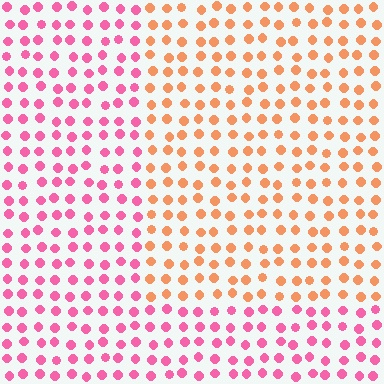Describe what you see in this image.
The image is filled with small pink elements in a uniform arrangement. A rectangle-shaped region is visible where the elements are tinted to a slightly different hue, forming a subtle color boundary.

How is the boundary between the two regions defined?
The boundary is defined purely by a slight shift in hue (about 49 degrees). Spacing, size, and orientation are identical on both sides.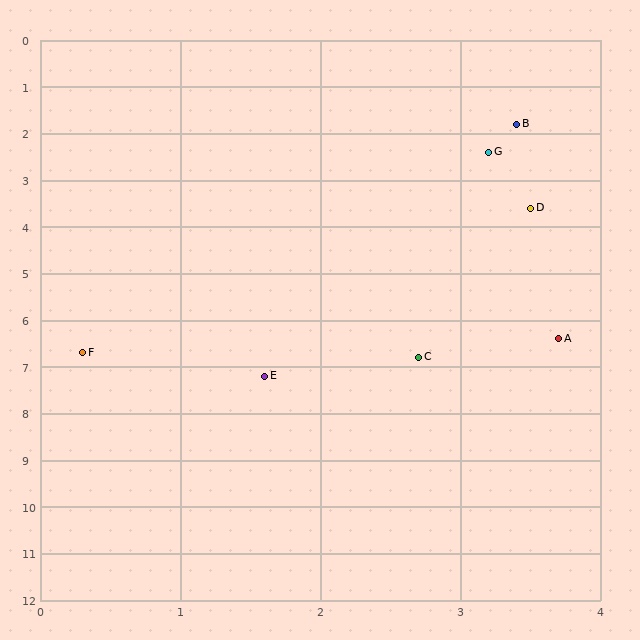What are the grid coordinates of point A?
Point A is at approximately (3.7, 6.4).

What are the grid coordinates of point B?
Point B is at approximately (3.4, 1.8).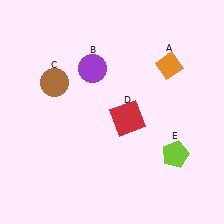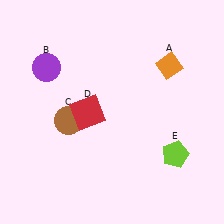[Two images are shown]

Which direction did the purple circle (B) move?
The purple circle (B) moved left.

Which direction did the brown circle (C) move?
The brown circle (C) moved down.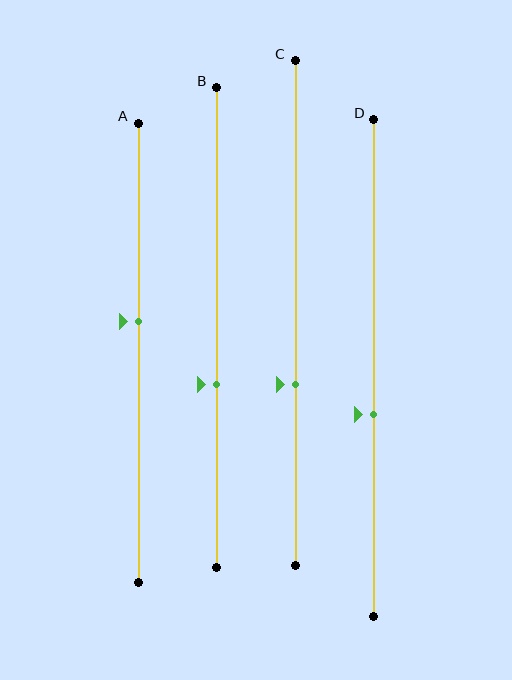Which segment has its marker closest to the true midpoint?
Segment A has its marker closest to the true midpoint.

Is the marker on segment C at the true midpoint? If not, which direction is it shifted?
No, the marker on segment C is shifted downward by about 14% of the segment length.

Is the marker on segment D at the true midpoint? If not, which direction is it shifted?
No, the marker on segment D is shifted downward by about 9% of the segment length.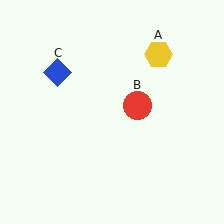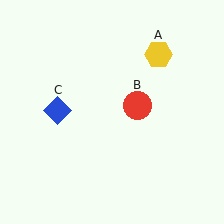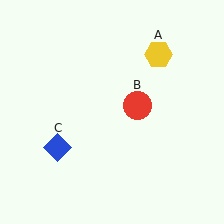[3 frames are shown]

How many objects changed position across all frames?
1 object changed position: blue diamond (object C).